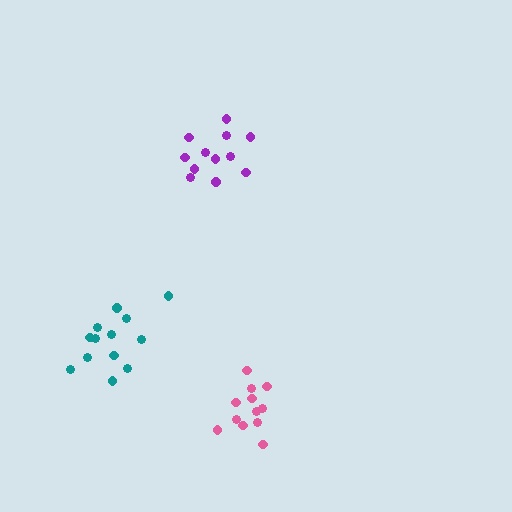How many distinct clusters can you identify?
There are 3 distinct clusters.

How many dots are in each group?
Group 1: 12 dots, Group 2: 13 dots, Group 3: 12 dots (37 total).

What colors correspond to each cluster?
The clusters are colored: purple, teal, pink.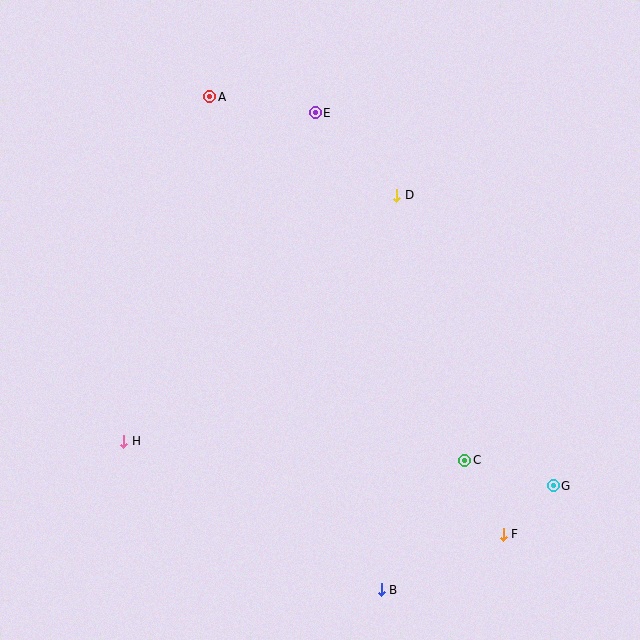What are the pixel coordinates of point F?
Point F is at (503, 534).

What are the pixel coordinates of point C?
Point C is at (465, 460).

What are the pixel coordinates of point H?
Point H is at (124, 441).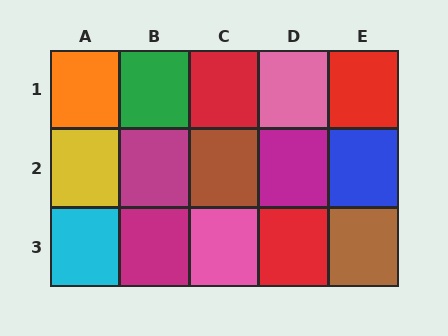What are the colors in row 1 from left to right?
Orange, green, red, pink, red.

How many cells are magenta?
3 cells are magenta.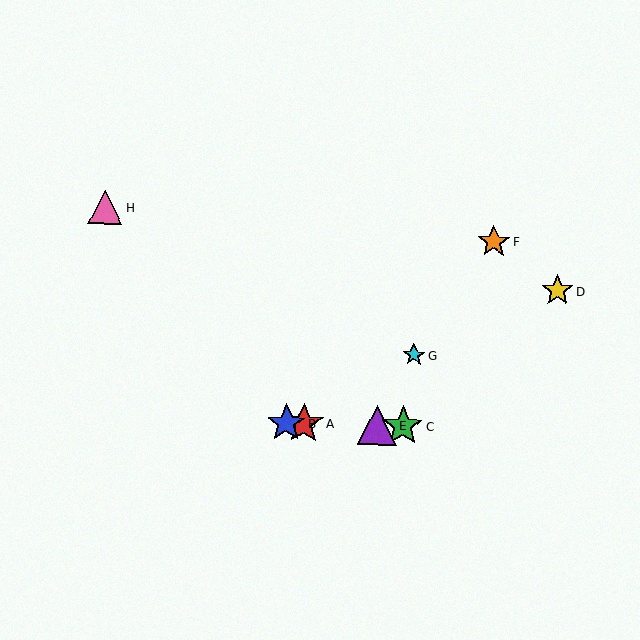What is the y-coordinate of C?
Object C is at y≈426.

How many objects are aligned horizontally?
4 objects (A, B, C, E) are aligned horizontally.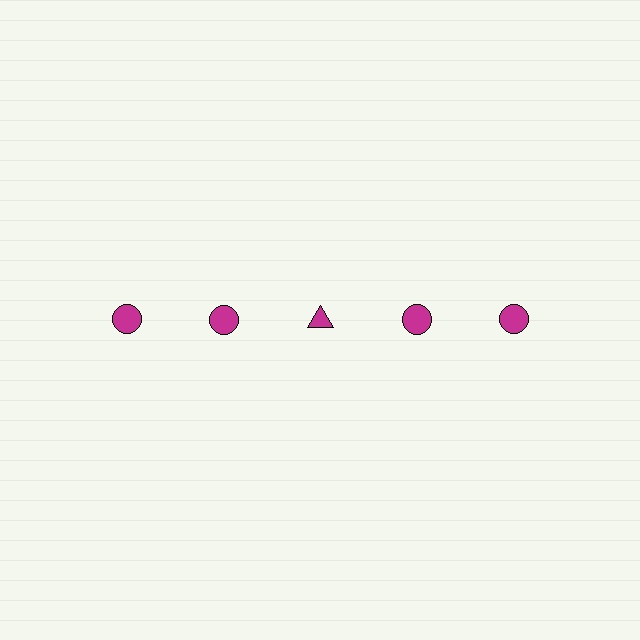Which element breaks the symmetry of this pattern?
The magenta triangle in the top row, center column breaks the symmetry. All other shapes are magenta circles.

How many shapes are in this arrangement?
There are 5 shapes arranged in a grid pattern.